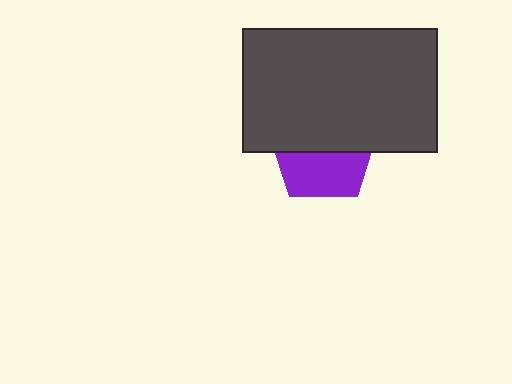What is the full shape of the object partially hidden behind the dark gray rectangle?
The partially hidden object is a purple pentagon.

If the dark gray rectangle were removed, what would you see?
You would see the complete purple pentagon.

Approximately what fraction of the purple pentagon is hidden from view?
Roughly 55% of the purple pentagon is hidden behind the dark gray rectangle.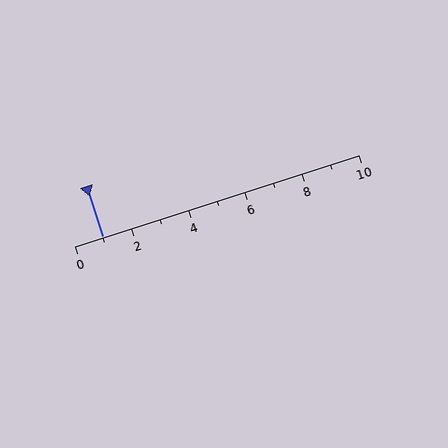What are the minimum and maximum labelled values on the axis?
The axis runs from 0 to 10.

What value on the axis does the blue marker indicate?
The marker indicates approximately 1.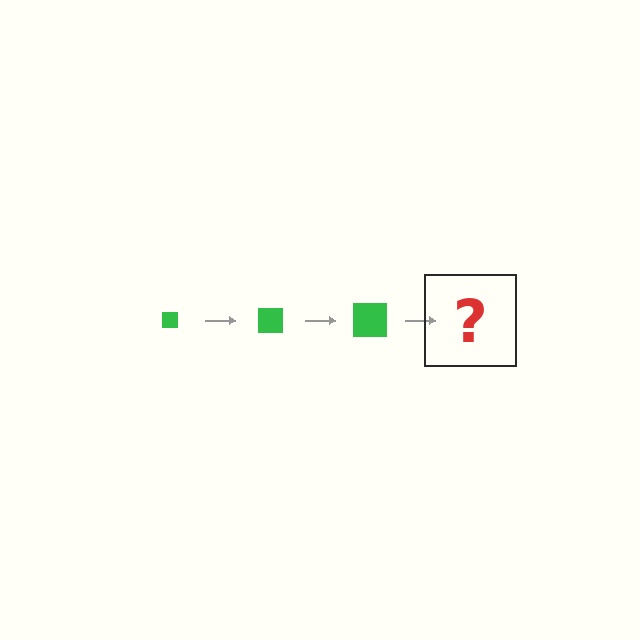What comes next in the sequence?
The next element should be a green square, larger than the previous one.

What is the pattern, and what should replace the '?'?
The pattern is that the square gets progressively larger each step. The '?' should be a green square, larger than the previous one.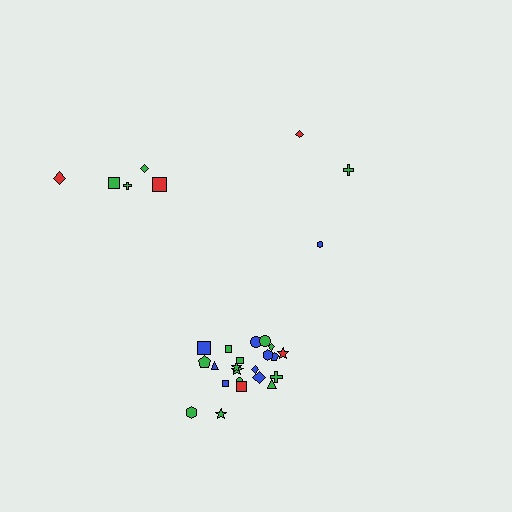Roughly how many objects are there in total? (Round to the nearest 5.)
Roughly 30 objects in total.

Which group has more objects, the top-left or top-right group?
The top-left group.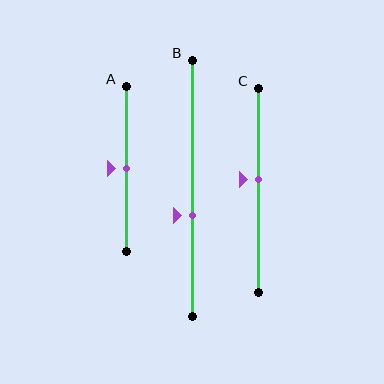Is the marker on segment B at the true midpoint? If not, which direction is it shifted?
No, the marker on segment B is shifted downward by about 11% of the segment length.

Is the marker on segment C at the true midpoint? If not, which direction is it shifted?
No, the marker on segment C is shifted upward by about 5% of the segment length.